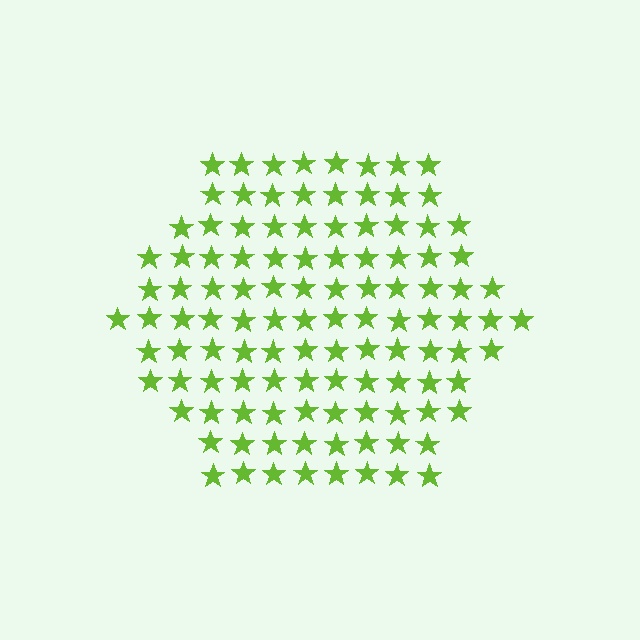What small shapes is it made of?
It is made of small stars.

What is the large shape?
The large shape is a hexagon.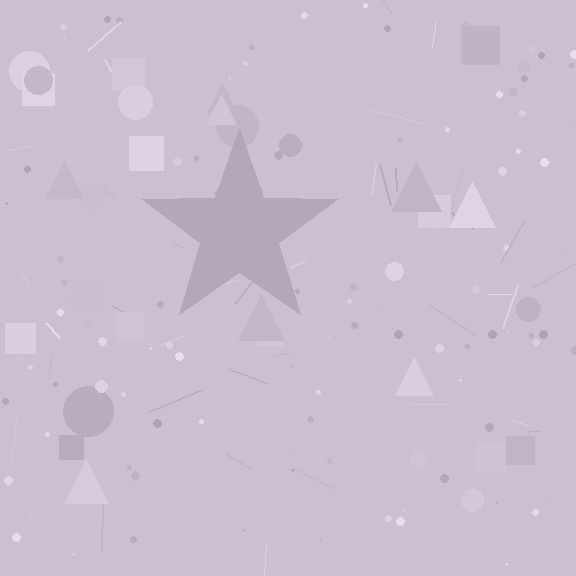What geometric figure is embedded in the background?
A star is embedded in the background.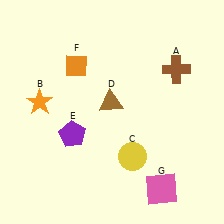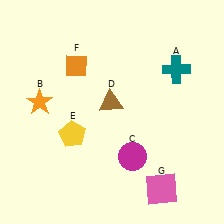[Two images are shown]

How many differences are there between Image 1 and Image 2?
There are 3 differences between the two images.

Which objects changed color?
A changed from brown to teal. C changed from yellow to magenta. E changed from purple to yellow.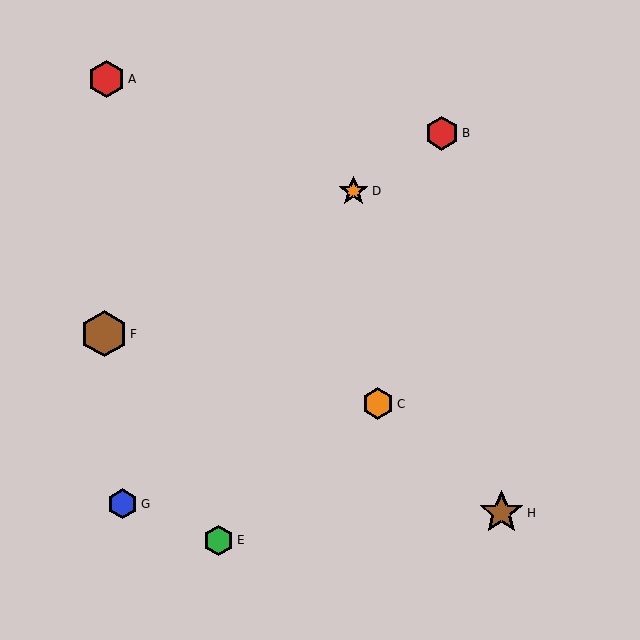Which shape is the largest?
The brown hexagon (labeled F) is the largest.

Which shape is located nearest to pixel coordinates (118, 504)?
The blue hexagon (labeled G) at (123, 504) is nearest to that location.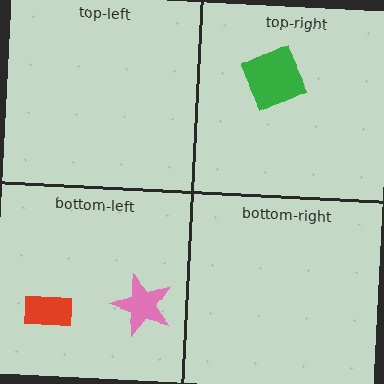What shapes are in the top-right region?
The green square.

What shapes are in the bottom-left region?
The pink star, the red rectangle.